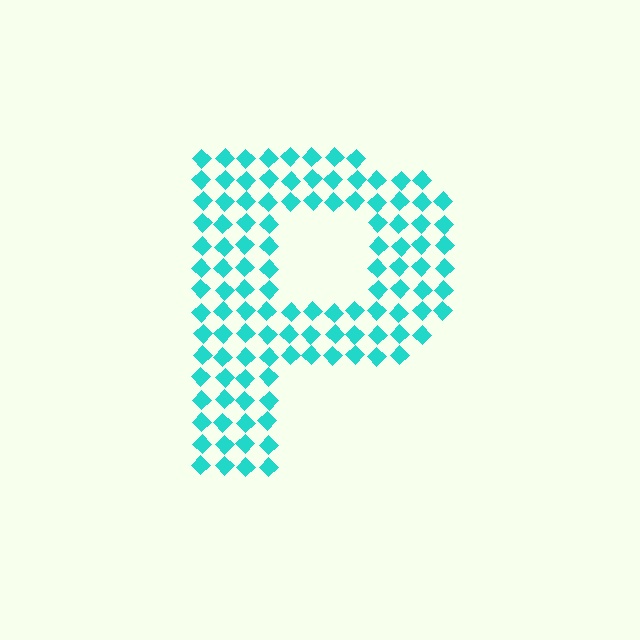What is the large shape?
The large shape is the letter P.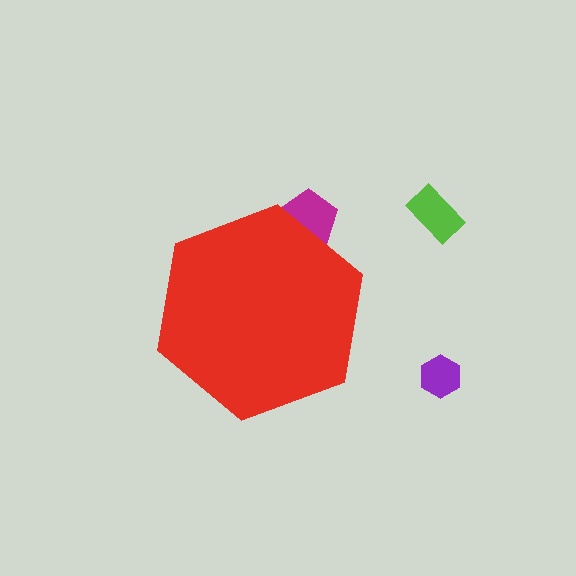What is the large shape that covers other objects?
A red hexagon.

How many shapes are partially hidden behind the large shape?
1 shape is partially hidden.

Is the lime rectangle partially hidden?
No, the lime rectangle is fully visible.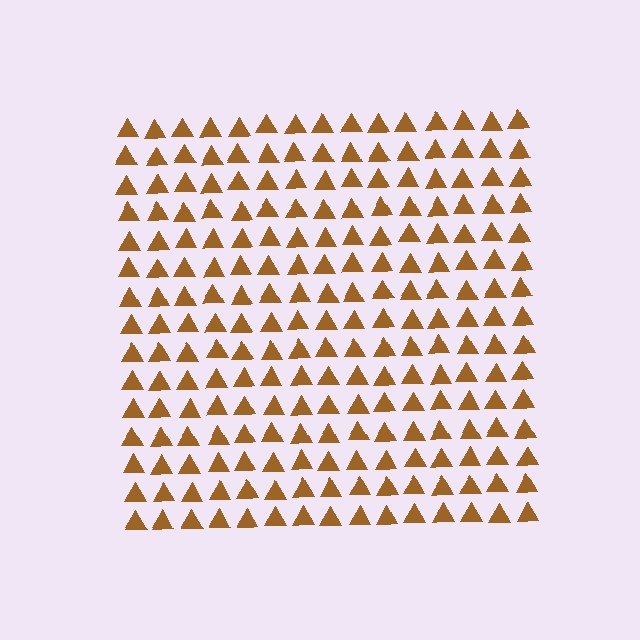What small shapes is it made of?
It is made of small triangles.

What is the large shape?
The large shape is a square.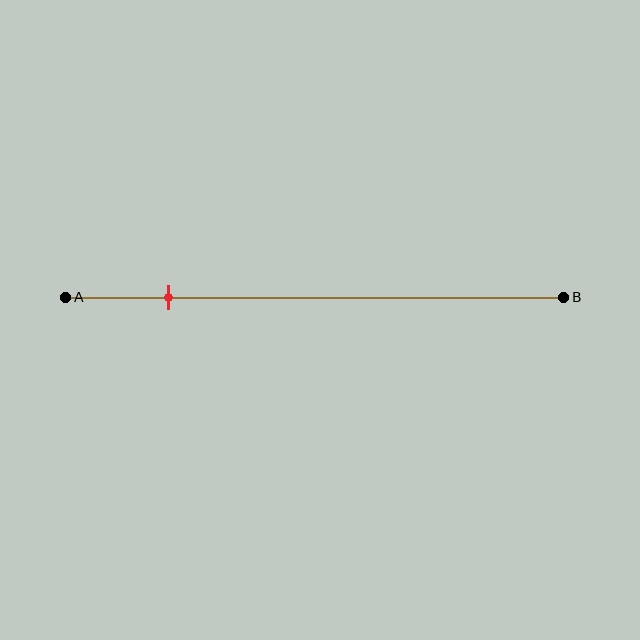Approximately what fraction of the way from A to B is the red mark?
The red mark is approximately 20% of the way from A to B.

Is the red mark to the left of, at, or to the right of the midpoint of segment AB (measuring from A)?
The red mark is to the left of the midpoint of segment AB.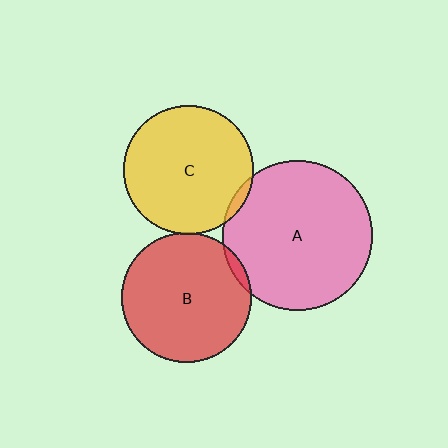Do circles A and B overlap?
Yes.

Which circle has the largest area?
Circle A (pink).